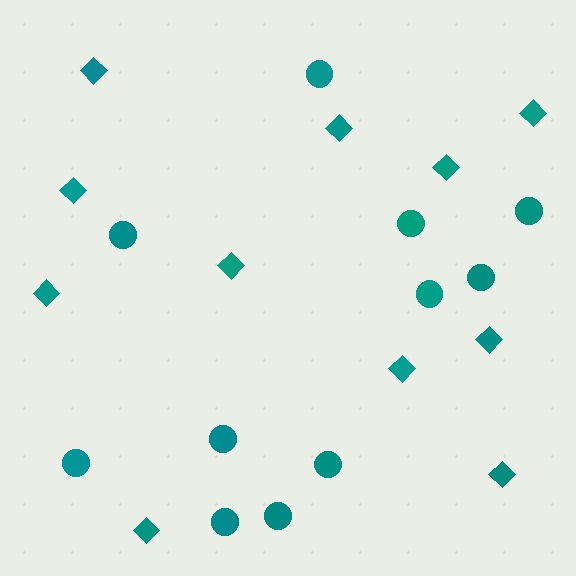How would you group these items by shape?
There are 2 groups: one group of diamonds (11) and one group of circles (11).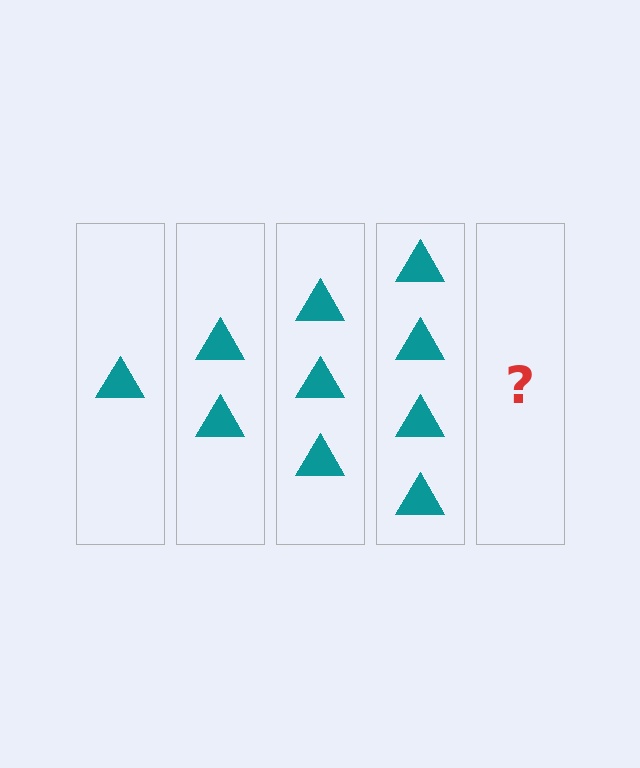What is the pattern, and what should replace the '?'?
The pattern is that each step adds one more triangle. The '?' should be 5 triangles.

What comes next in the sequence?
The next element should be 5 triangles.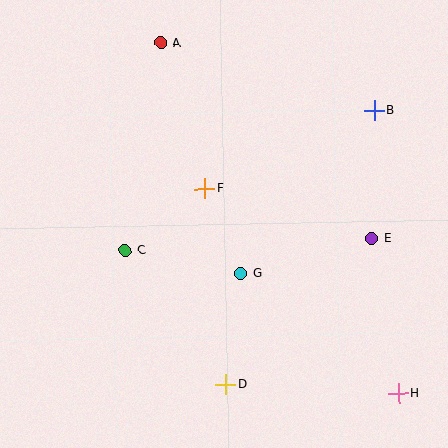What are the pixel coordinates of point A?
Point A is at (161, 43).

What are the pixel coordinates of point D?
Point D is at (226, 384).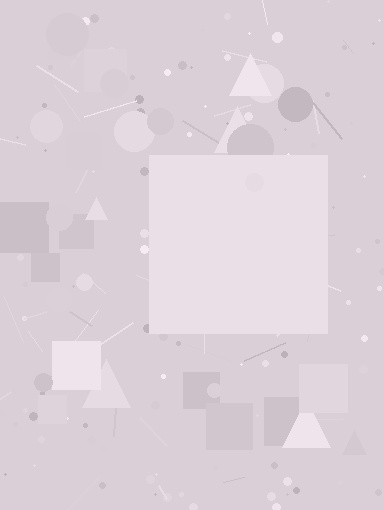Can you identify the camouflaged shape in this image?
The camouflaged shape is a square.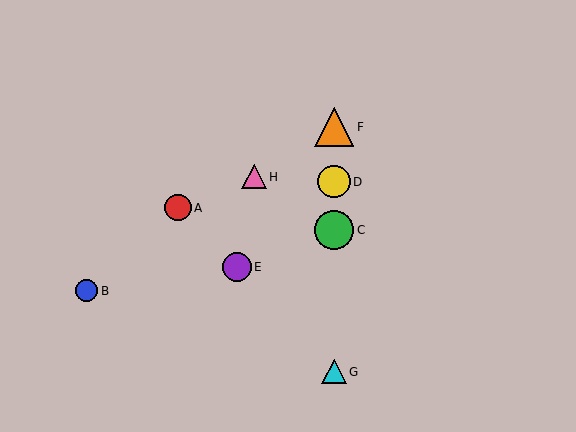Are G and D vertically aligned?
Yes, both are at x≈334.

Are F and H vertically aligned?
No, F is at x≈334 and H is at x≈254.